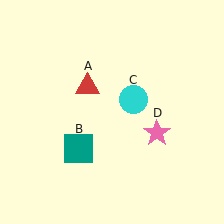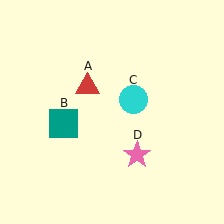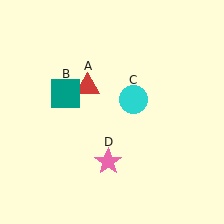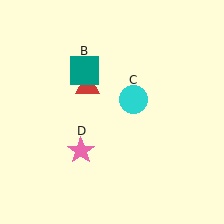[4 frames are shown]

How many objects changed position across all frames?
2 objects changed position: teal square (object B), pink star (object D).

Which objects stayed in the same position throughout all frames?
Red triangle (object A) and cyan circle (object C) remained stationary.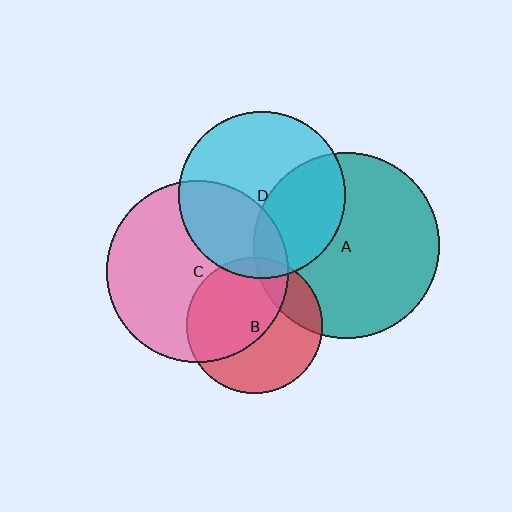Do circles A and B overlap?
Yes.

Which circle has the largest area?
Circle A (teal).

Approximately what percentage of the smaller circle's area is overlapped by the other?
Approximately 20%.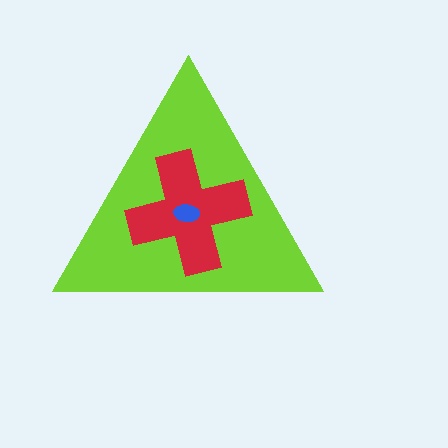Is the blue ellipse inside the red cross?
Yes.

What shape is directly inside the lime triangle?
The red cross.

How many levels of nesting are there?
3.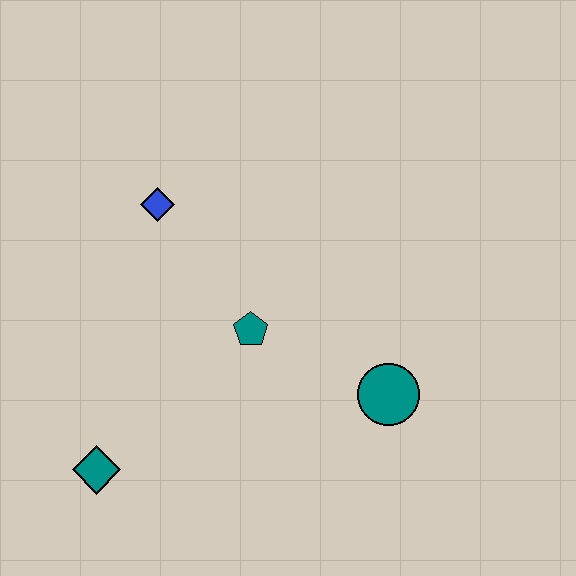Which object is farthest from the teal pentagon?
The teal diamond is farthest from the teal pentagon.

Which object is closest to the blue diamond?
The teal pentagon is closest to the blue diamond.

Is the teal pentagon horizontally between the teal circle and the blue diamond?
Yes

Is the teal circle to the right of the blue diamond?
Yes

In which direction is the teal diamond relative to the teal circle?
The teal diamond is to the left of the teal circle.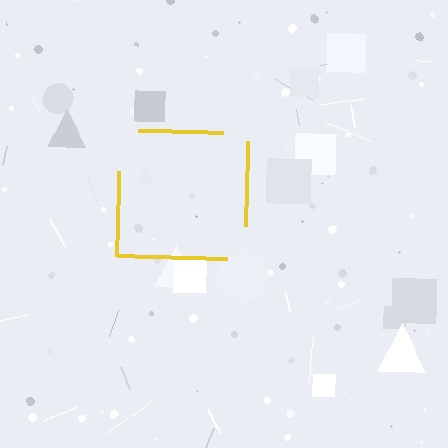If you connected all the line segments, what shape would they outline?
They would outline a square.